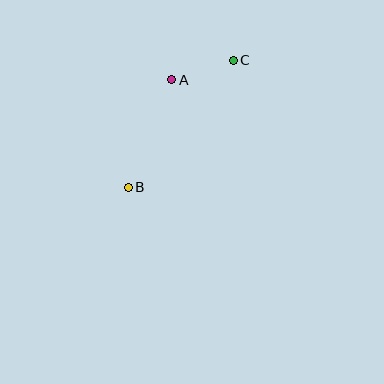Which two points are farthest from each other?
Points B and C are farthest from each other.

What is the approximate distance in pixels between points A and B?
The distance between A and B is approximately 116 pixels.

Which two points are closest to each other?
Points A and C are closest to each other.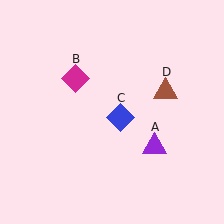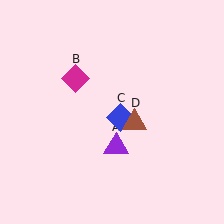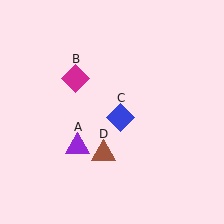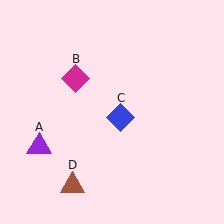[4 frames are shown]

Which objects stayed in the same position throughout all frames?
Magenta diamond (object B) and blue diamond (object C) remained stationary.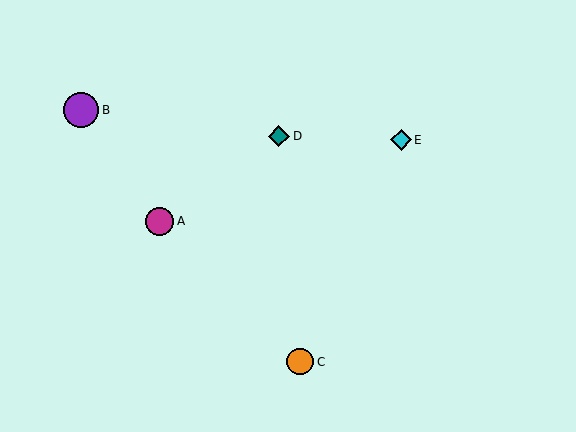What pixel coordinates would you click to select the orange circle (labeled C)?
Click at (300, 362) to select the orange circle C.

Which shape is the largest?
The purple circle (labeled B) is the largest.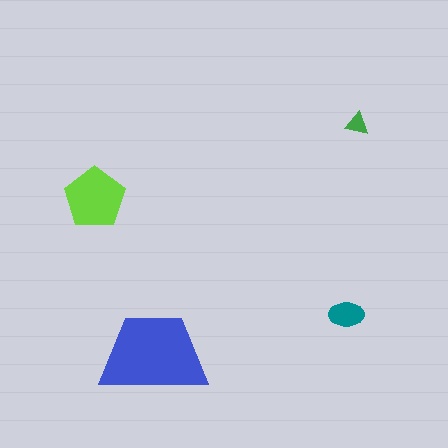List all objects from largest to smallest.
The blue trapezoid, the lime pentagon, the teal ellipse, the green triangle.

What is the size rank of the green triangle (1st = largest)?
4th.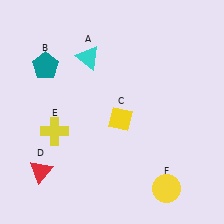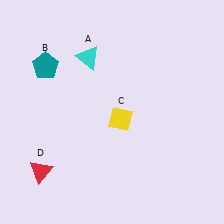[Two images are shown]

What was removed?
The yellow circle (F), the yellow cross (E) were removed in Image 2.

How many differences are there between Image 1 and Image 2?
There are 2 differences between the two images.